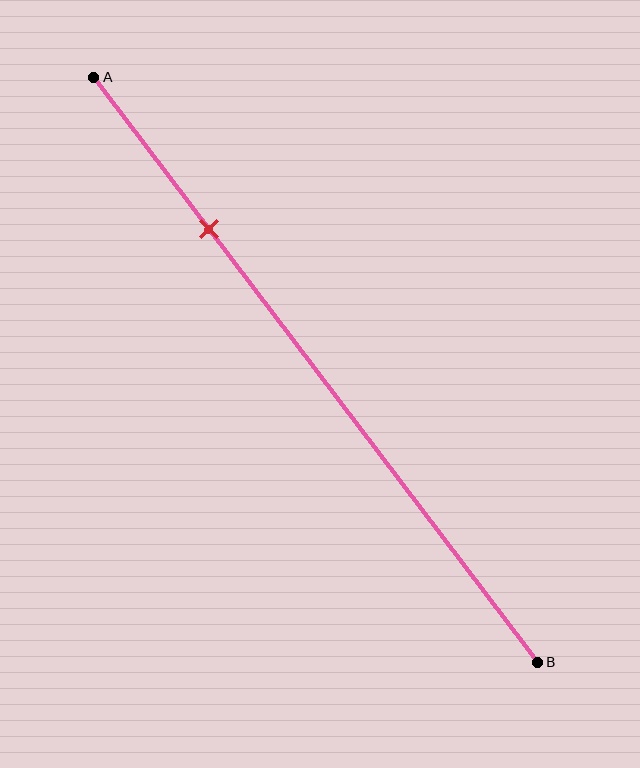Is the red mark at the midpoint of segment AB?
No, the mark is at about 25% from A, not at the 50% midpoint.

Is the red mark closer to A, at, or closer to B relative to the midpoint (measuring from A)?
The red mark is closer to point A than the midpoint of segment AB.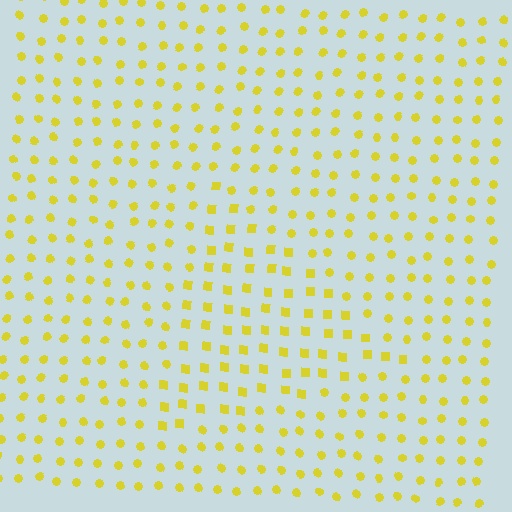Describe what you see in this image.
The image is filled with small yellow elements arranged in a uniform grid. A triangle-shaped region contains squares, while the surrounding area contains circles. The boundary is defined purely by the change in element shape.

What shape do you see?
I see a triangle.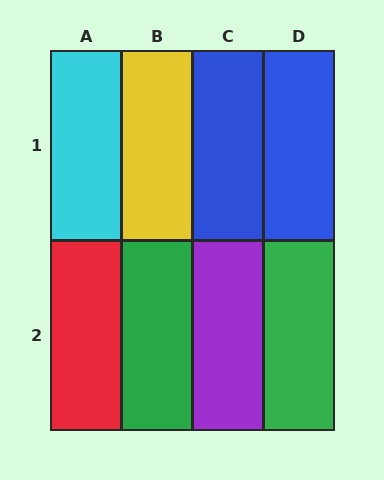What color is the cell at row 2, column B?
Green.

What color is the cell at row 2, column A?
Red.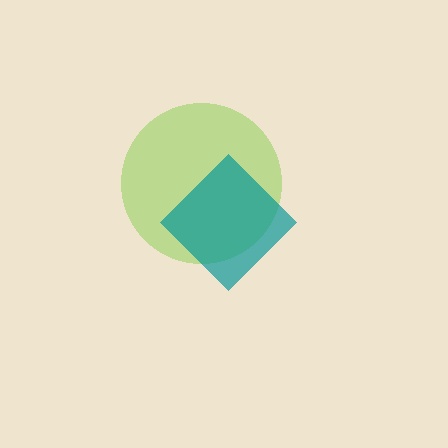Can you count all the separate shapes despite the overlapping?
Yes, there are 2 separate shapes.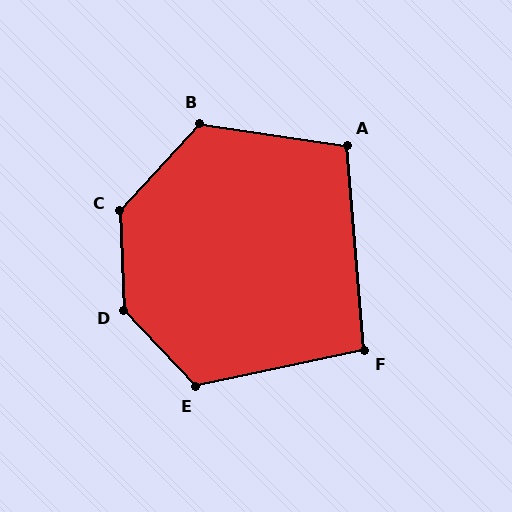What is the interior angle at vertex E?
Approximately 122 degrees (obtuse).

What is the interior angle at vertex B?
Approximately 124 degrees (obtuse).